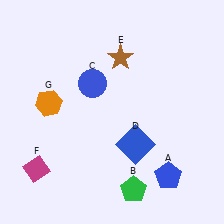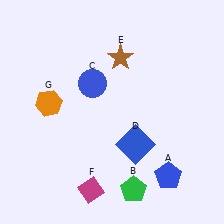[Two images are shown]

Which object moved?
The magenta diamond (F) moved right.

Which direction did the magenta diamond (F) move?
The magenta diamond (F) moved right.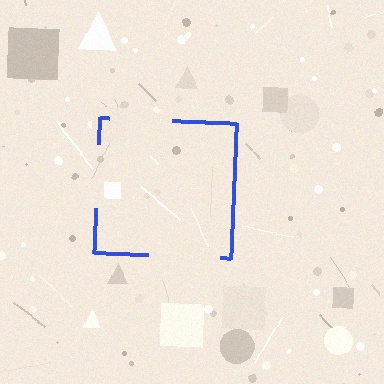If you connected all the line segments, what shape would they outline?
They would outline a square.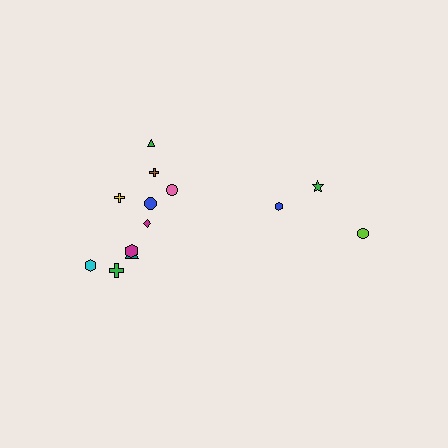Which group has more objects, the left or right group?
The left group.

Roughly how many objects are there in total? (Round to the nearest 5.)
Roughly 15 objects in total.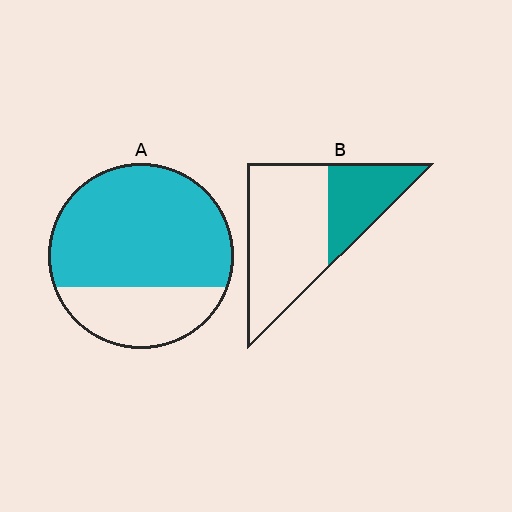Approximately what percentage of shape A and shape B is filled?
A is approximately 70% and B is approximately 30%.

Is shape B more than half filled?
No.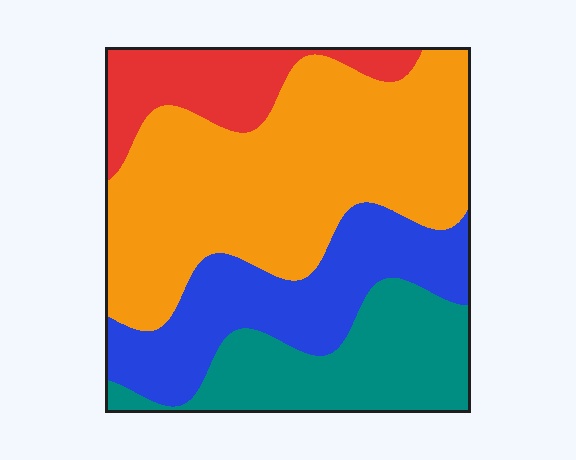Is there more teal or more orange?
Orange.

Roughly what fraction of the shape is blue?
Blue takes up less than a quarter of the shape.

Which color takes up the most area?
Orange, at roughly 45%.